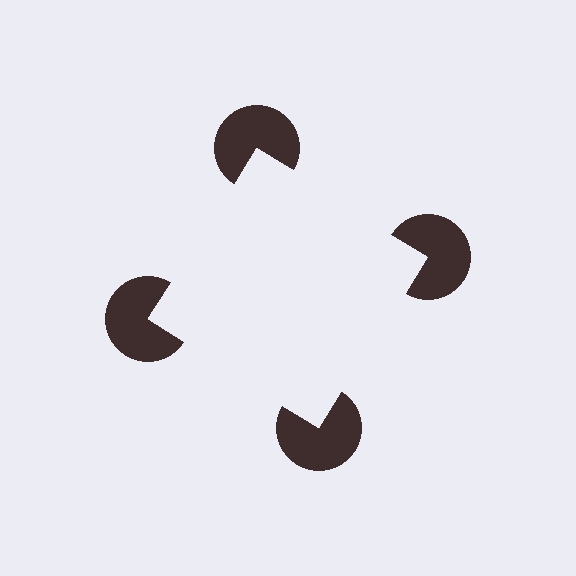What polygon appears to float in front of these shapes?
An illusory square — its edges are inferred from the aligned wedge cuts in the pac-man discs, not physically drawn.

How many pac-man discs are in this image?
There are 4 — one at each vertex of the illusory square.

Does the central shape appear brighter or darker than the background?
It typically appears slightly brighter than the background, even though no actual brightness change is drawn.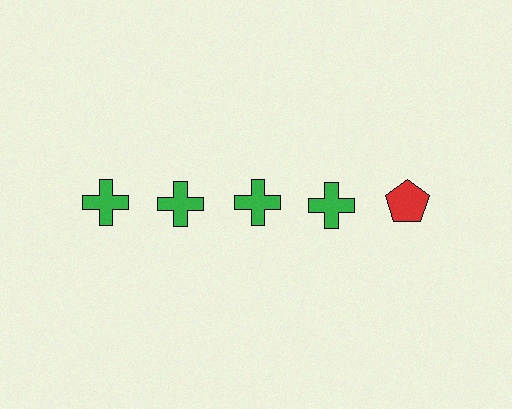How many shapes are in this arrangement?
There are 5 shapes arranged in a grid pattern.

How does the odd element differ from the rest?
It differs in both color (red instead of green) and shape (pentagon instead of cross).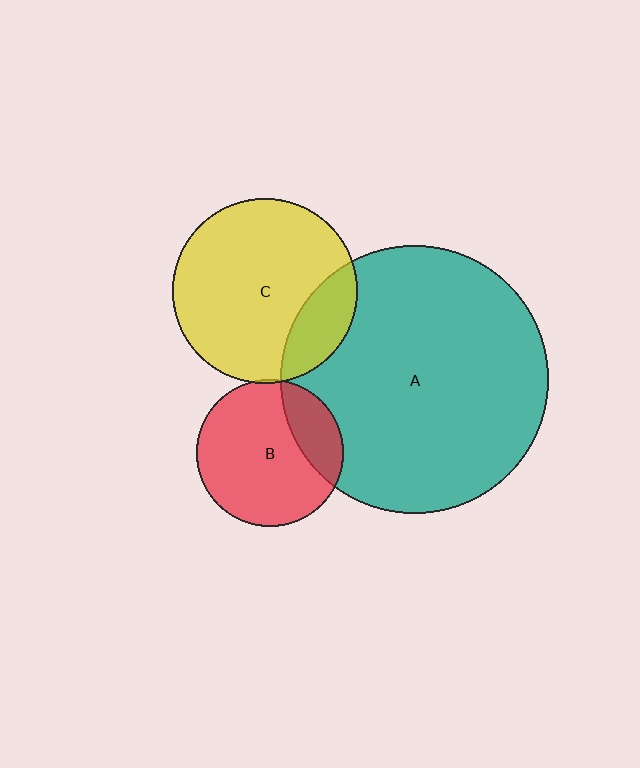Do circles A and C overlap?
Yes.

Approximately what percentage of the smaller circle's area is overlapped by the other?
Approximately 20%.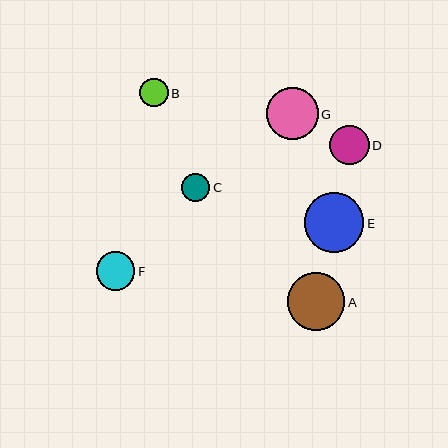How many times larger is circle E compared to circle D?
Circle E is approximately 1.5 times the size of circle D.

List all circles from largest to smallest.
From largest to smallest: E, A, G, D, F, B, C.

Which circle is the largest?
Circle E is the largest with a size of approximately 59 pixels.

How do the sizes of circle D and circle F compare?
Circle D and circle F are approximately the same size.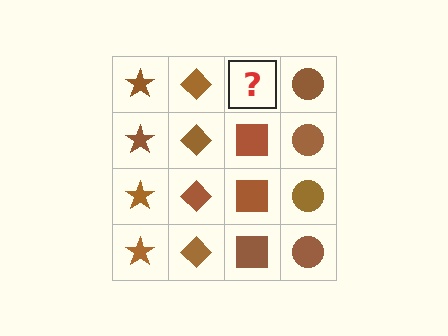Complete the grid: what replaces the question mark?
The question mark should be replaced with a brown square.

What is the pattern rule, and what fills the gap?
The rule is that each column has a consistent shape. The gap should be filled with a brown square.